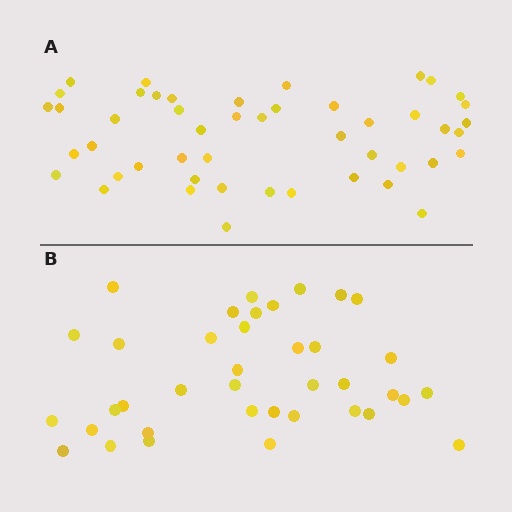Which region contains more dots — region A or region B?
Region A (the top region) has more dots.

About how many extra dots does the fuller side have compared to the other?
Region A has roughly 10 or so more dots than region B.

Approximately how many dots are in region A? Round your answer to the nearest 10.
About 50 dots. (The exact count is 48, which rounds to 50.)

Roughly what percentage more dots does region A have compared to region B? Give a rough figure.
About 25% more.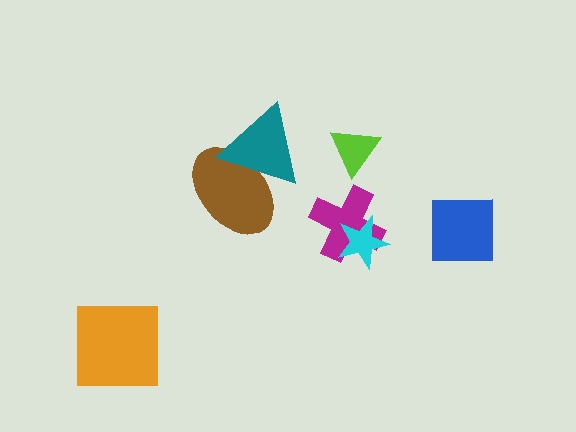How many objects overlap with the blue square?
0 objects overlap with the blue square.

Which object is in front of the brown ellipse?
The teal triangle is in front of the brown ellipse.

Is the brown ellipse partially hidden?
Yes, it is partially covered by another shape.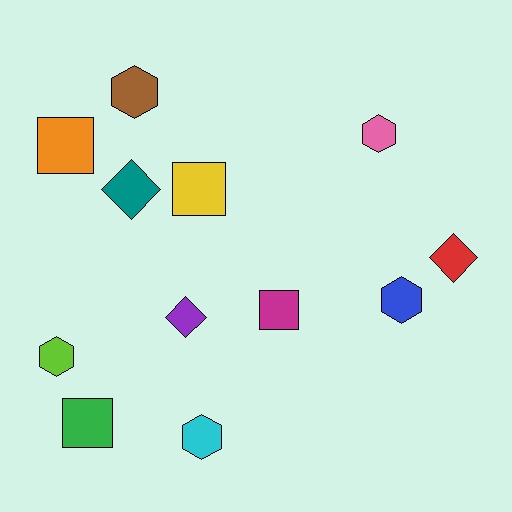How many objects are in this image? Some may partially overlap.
There are 12 objects.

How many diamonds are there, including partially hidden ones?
There are 3 diamonds.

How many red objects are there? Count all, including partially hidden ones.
There is 1 red object.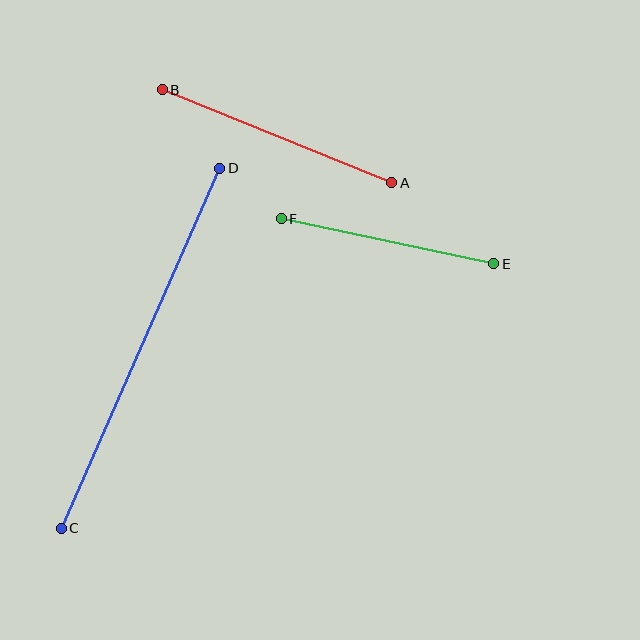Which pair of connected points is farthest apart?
Points C and D are farthest apart.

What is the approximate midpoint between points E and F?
The midpoint is at approximately (388, 241) pixels.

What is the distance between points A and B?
The distance is approximately 248 pixels.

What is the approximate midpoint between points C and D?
The midpoint is at approximately (141, 348) pixels.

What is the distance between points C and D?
The distance is approximately 393 pixels.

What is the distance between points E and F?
The distance is approximately 217 pixels.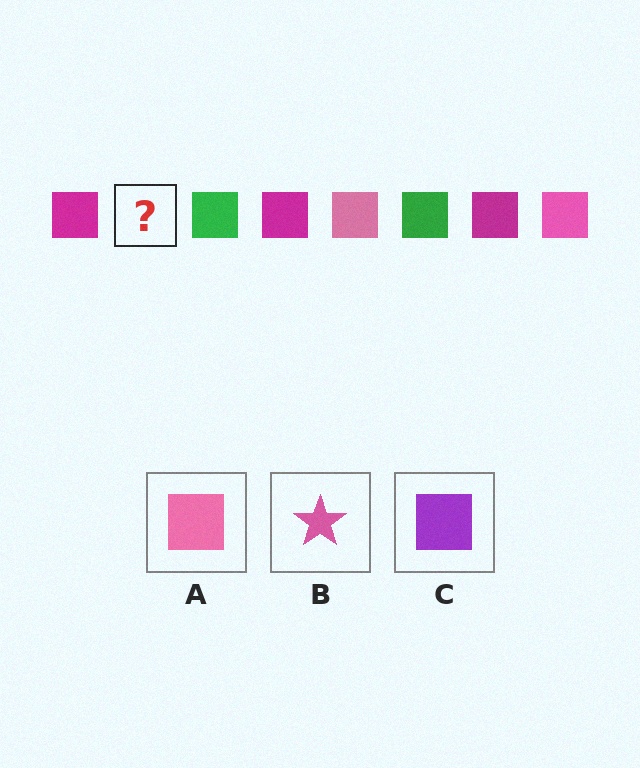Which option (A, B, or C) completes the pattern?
A.